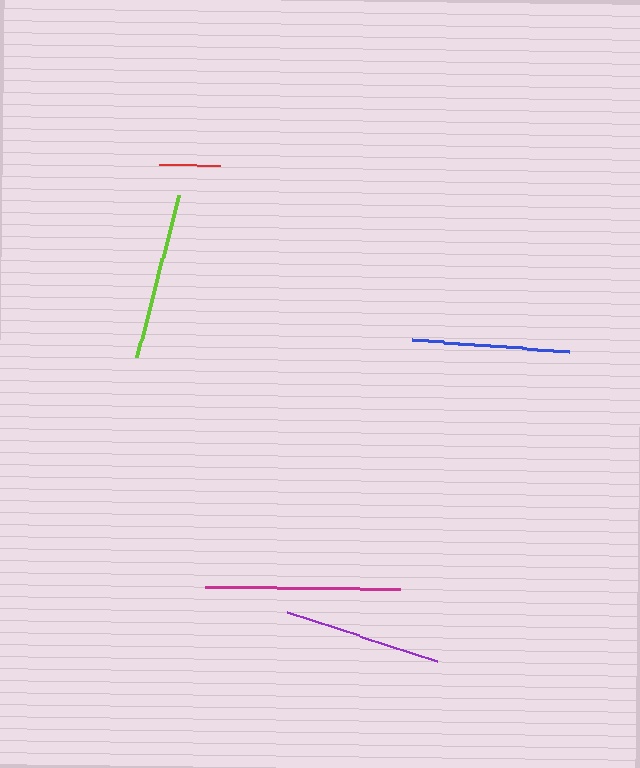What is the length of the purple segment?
The purple segment is approximately 158 pixels long.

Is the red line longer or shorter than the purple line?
The purple line is longer than the red line.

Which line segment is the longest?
The magenta line is the longest at approximately 195 pixels.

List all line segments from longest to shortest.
From longest to shortest: magenta, lime, blue, purple, red.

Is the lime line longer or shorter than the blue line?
The lime line is longer than the blue line.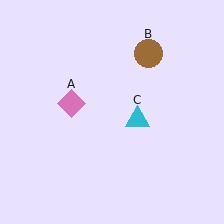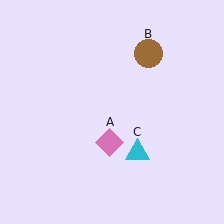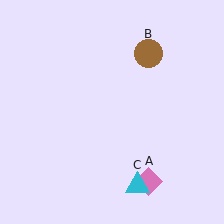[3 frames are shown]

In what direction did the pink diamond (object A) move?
The pink diamond (object A) moved down and to the right.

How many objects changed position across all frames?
2 objects changed position: pink diamond (object A), cyan triangle (object C).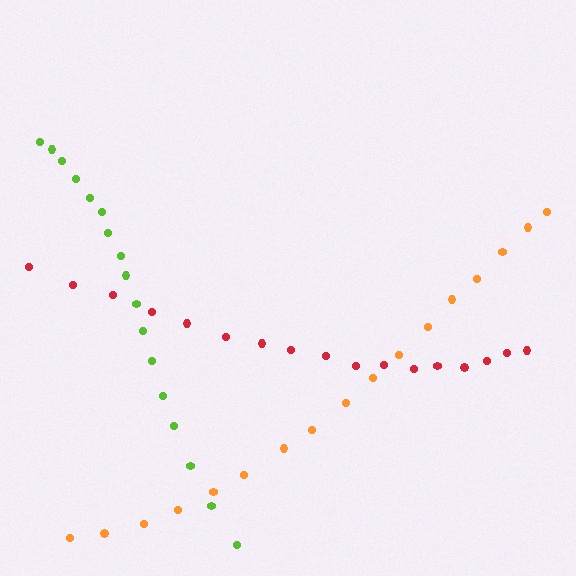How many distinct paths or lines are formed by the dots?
There are 3 distinct paths.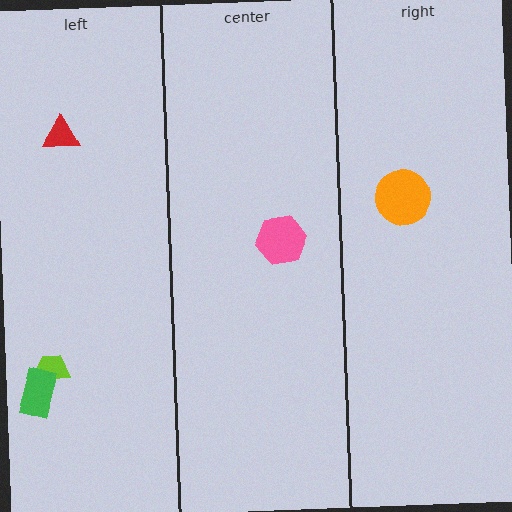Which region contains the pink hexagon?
The center region.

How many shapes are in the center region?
1.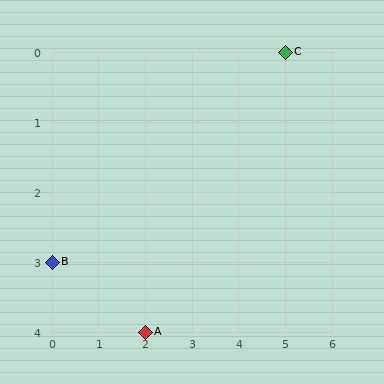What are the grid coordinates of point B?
Point B is at grid coordinates (0, 3).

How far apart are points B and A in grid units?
Points B and A are 2 columns and 1 row apart (about 2.2 grid units diagonally).